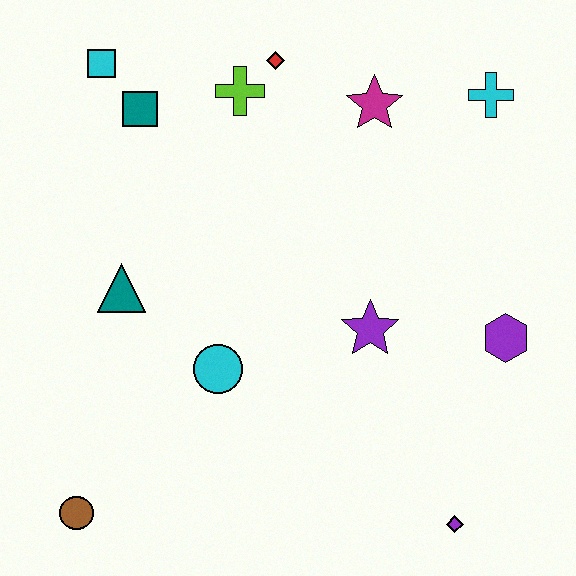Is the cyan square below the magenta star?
No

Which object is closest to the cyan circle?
The teal triangle is closest to the cyan circle.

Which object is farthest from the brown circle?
The cyan cross is farthest from the brown circle.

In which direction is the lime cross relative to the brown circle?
The lime cross is above the brown circle.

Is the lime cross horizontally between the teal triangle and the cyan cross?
Yes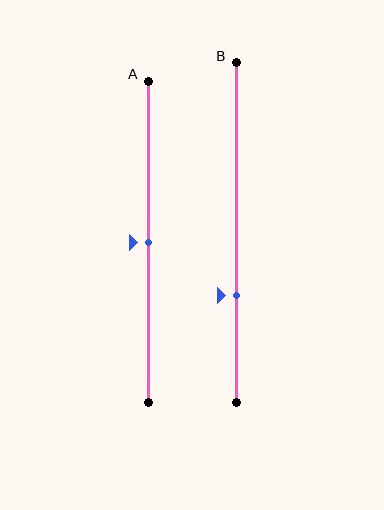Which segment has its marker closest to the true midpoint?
Segment A has its marker closest to the true midpoint.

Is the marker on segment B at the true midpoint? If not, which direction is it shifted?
No, the marker on segment B is shifted downward by about 19% of the segment length.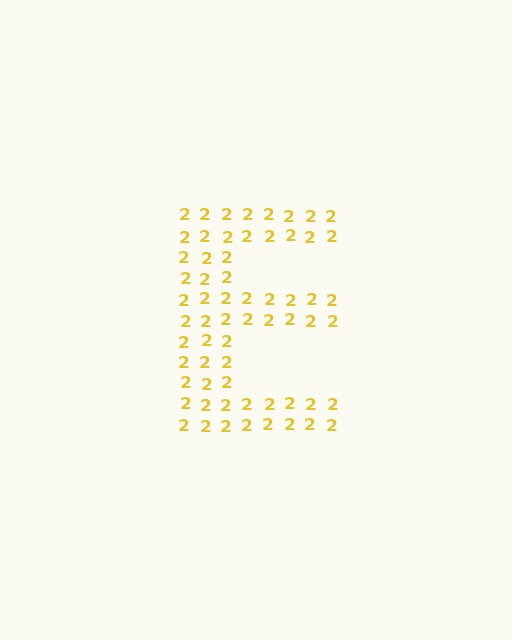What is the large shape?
The large shape is the letter E.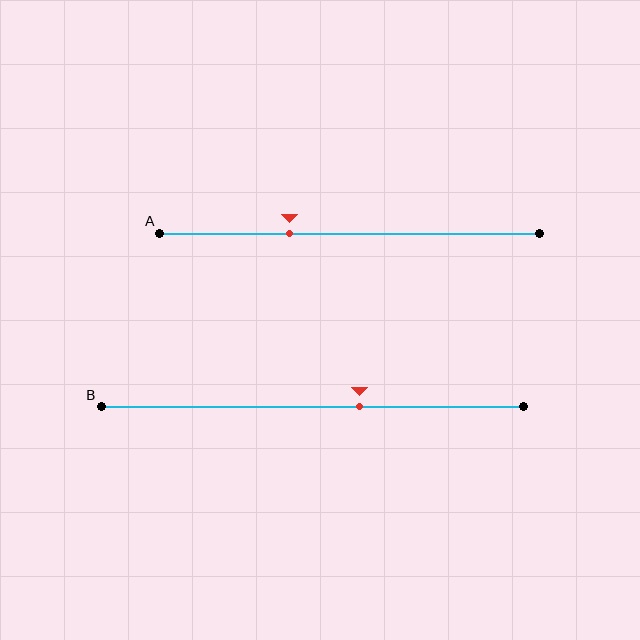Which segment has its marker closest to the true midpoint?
Segment B has its marker closest to the true midpoint.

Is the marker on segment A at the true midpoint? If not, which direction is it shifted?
No, the marker on segment A is shifted to the left by about 16% of the segment length.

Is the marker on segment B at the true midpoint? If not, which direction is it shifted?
No, the marker on segment B is shifted to the right by about 11% of the segment length.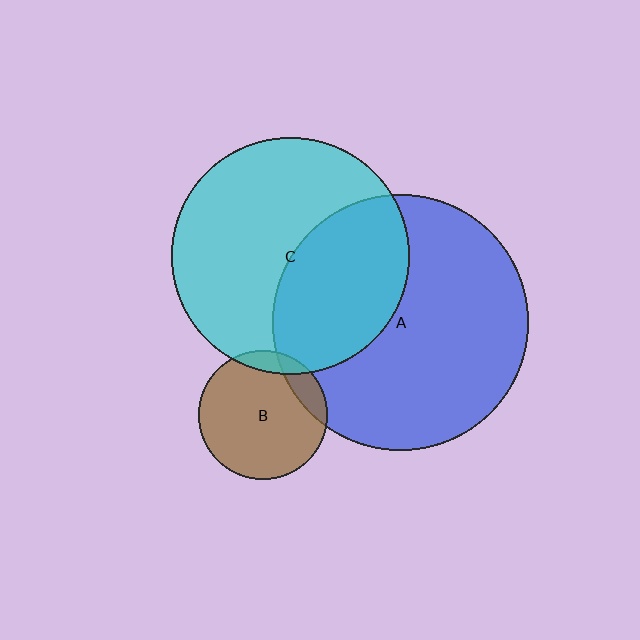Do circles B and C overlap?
Yes.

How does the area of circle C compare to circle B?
Approximately 3.4 times.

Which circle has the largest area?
Circle A (blue).